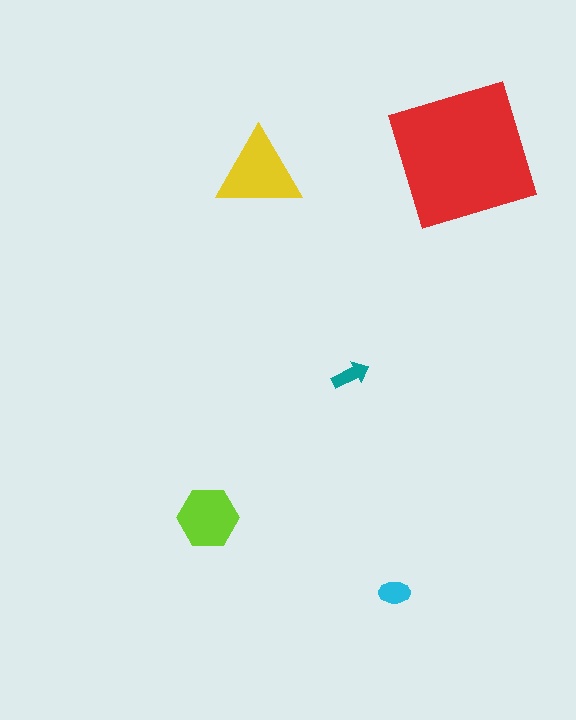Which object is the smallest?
The teal arrow.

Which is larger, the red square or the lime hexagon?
The red square.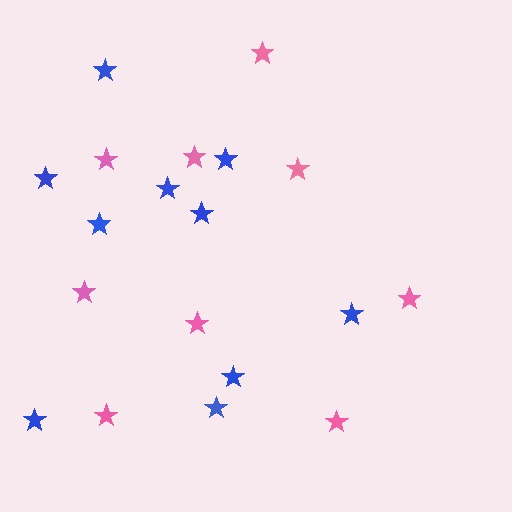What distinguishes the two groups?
There are 2 groups: one group of pink stars (9) and one group of blue stars (10).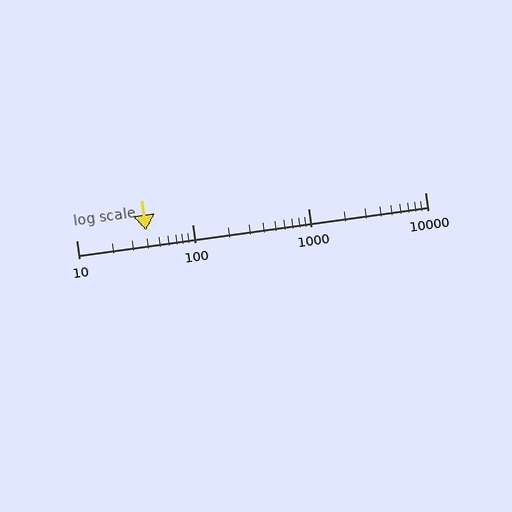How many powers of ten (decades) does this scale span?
The scale spans 3 decades, from 10 to 10000.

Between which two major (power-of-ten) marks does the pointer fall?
The pointer is between 10 and 100.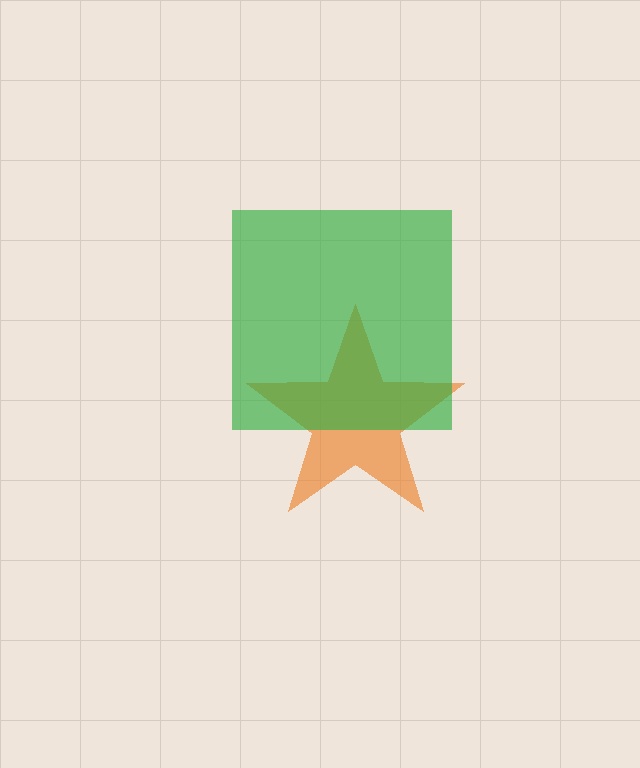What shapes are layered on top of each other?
The layered shapes are: an orange star, a green square.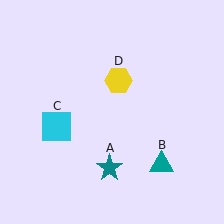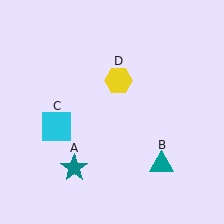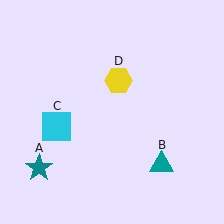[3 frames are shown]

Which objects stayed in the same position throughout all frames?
Teal triangle (object B) and cyan square (object C) and yellow hexagon (object D) remained stationary.